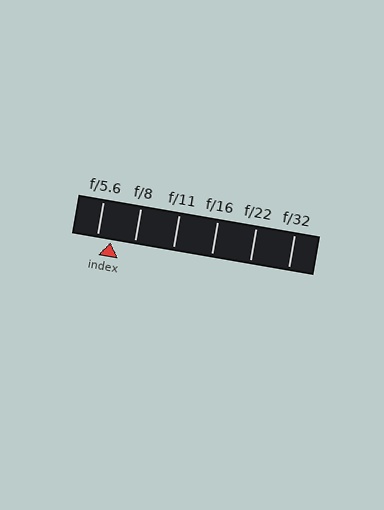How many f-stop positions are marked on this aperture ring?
There are 6 f-stop positions marked.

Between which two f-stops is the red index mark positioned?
The index mark is between f/5.6 and f/8.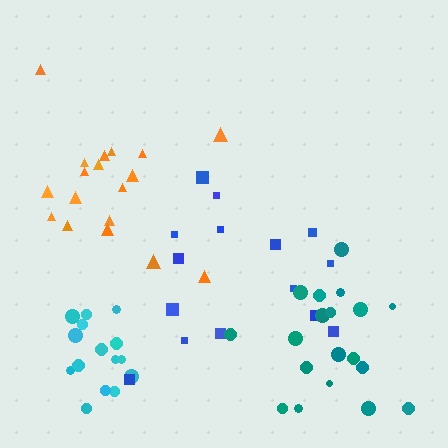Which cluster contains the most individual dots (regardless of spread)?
Teal (19).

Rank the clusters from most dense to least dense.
cyan, teal, orange, blue.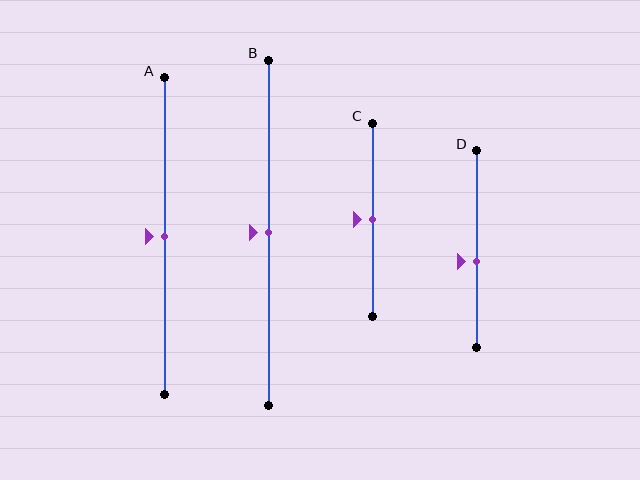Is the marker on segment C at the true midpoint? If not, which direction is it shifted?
Yes, the marker on segment C is at the true midpoint.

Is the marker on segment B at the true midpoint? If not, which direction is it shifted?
Yes, the marker on segment B is at the true midpoint.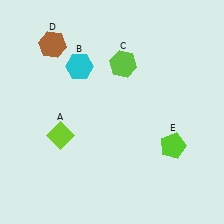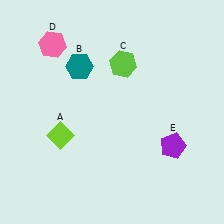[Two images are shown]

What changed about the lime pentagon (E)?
In Image 1, E is lime. In Image 2, it changed to purple.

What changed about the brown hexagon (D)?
In Image 1, D is brown. In Image 2, it changed to pink.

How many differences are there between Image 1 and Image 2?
There are 3 differences between the two images.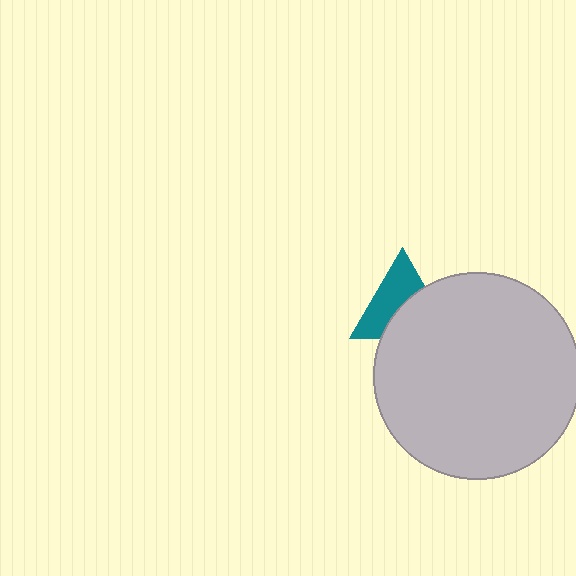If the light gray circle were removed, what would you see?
You would see the complete teal triangle.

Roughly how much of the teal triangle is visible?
About half of it is visible (roughly 54%).